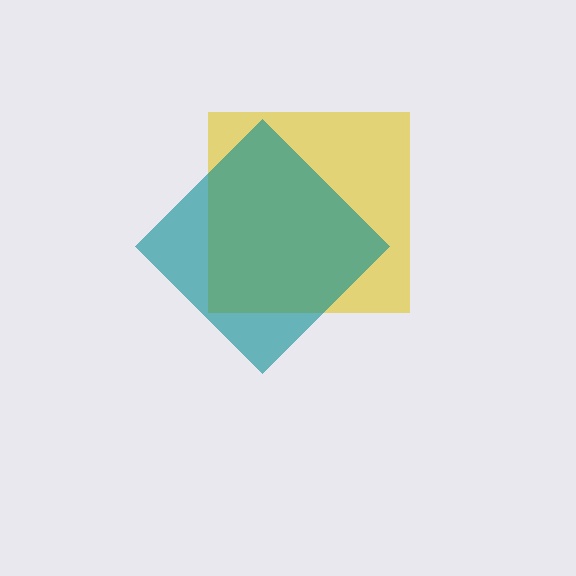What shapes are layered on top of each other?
The layered shapes are: a yellow square, a teal diamond.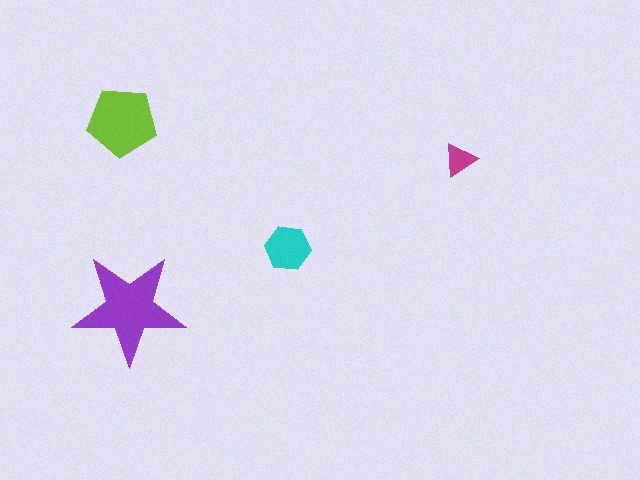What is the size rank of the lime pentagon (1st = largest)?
2nd.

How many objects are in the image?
There are 4 objects in the image.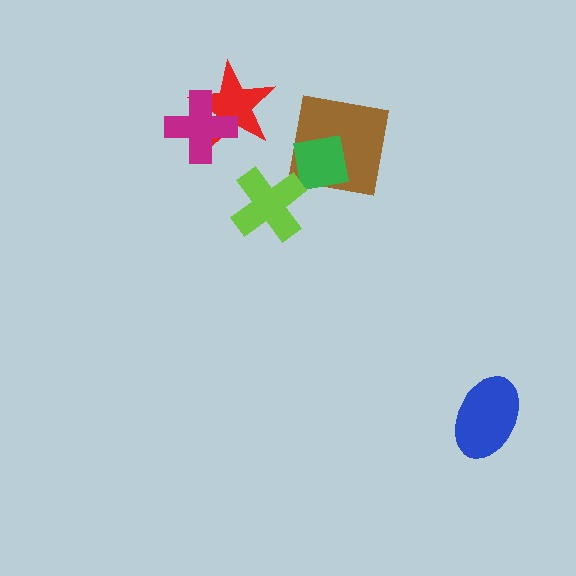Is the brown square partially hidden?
Yes, it is partially covered by another shape.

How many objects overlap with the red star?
1 object overlaps with the red star.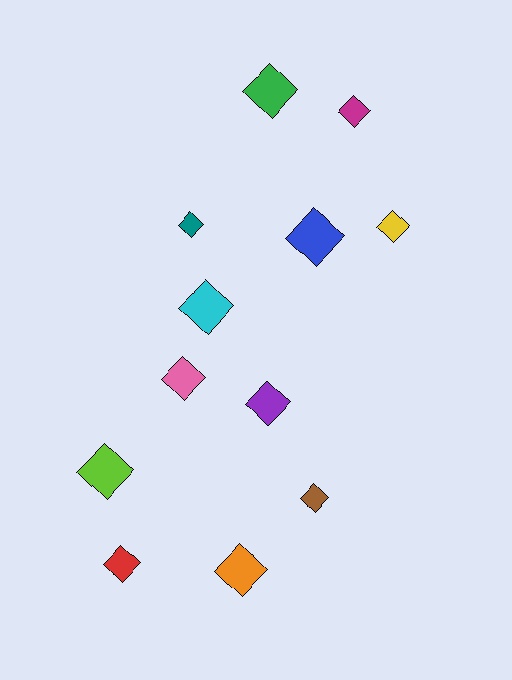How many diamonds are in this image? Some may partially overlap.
There are 12 diamonds.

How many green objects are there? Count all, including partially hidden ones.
There is 1 green object.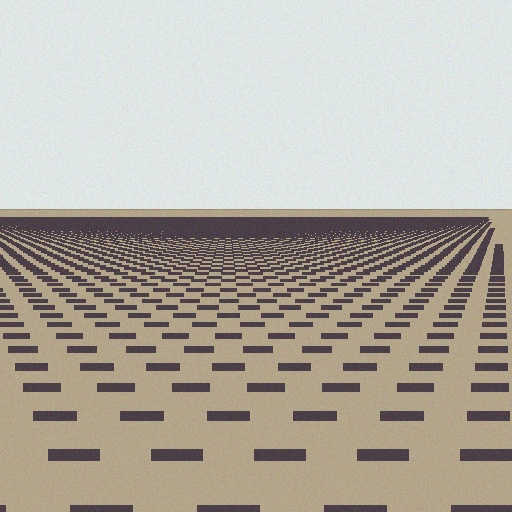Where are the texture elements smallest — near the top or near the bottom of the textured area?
Near the top.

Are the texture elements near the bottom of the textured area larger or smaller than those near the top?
Larger. Near the bottom, elements are closer to the viewer and appear at a bigger on-screen size.